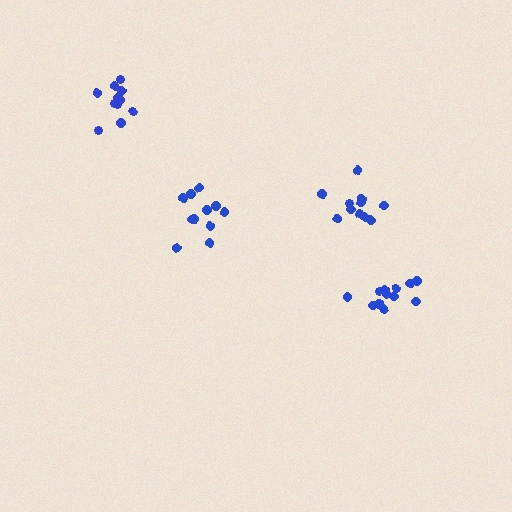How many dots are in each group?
Group 1: 12 dots, Group 2: 12 dots, Group 3: 11 dots, Group 4: 11 dots (46 total).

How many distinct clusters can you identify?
There are 4 distinct clusters.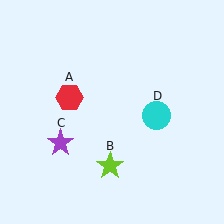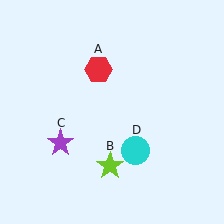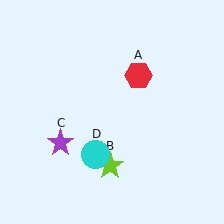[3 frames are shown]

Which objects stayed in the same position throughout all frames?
Lime star (object B) and purple star (object C) remained stationary.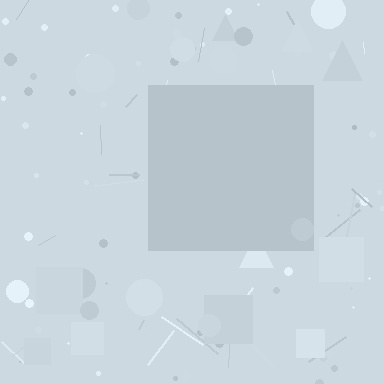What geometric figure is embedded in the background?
A square is embedded in the background.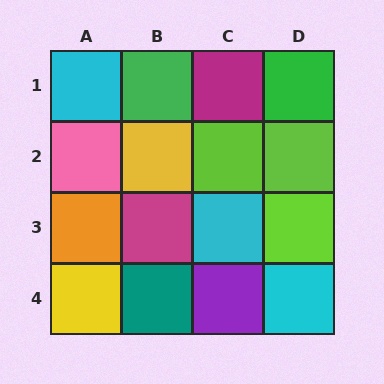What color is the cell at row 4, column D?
Cyan.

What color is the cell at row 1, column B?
Green.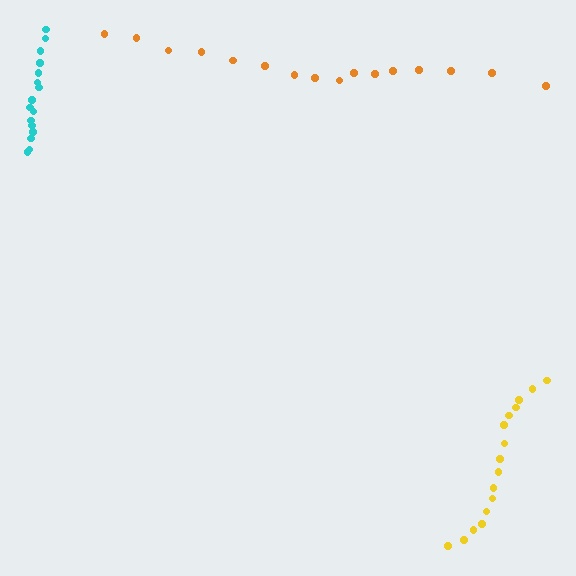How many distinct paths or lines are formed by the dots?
There are 3 distinct paths.